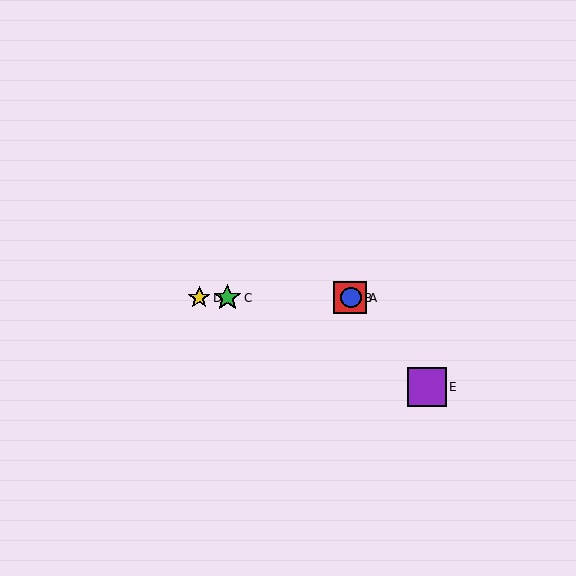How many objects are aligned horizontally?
4 objects (A, B, C, D) are aligned horizontally.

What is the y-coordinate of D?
Object D is at y≈298.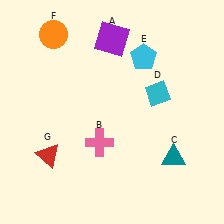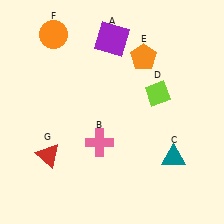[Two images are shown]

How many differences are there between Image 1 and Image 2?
There are 2 differences between the two images.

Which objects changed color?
D changed from cyan to lime. E changed from cyan to orange.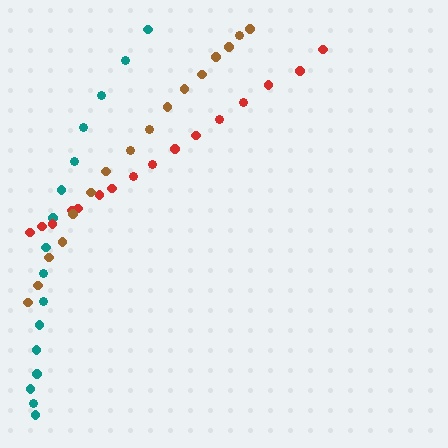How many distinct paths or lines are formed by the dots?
There are 3 distinct paths.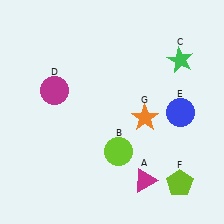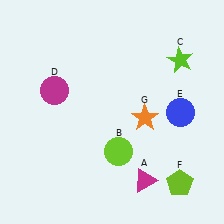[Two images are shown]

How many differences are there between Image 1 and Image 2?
There is 1 difference between the two images.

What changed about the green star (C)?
In Image 1, C is green. In Image 2, it changed to lime.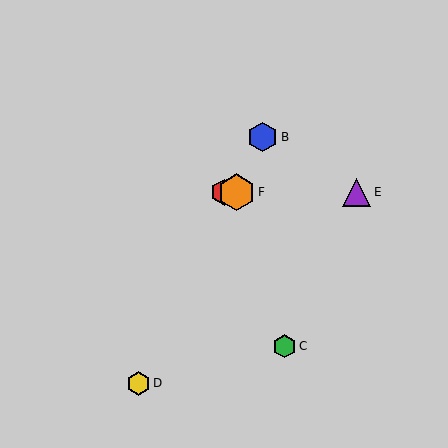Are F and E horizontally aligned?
Yes, both are at y≈192.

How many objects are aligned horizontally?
3 objects (A, E, F) are aligned horizontally.